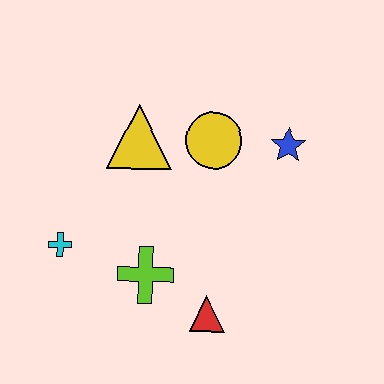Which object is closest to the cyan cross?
The lime cross is closest to the cyan cross.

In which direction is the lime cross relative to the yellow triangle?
The lime cross is below the yellow triangle.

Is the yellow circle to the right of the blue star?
No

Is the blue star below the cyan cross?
No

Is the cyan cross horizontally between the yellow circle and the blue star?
No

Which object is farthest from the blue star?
The cyan cross is farthest from the blue star.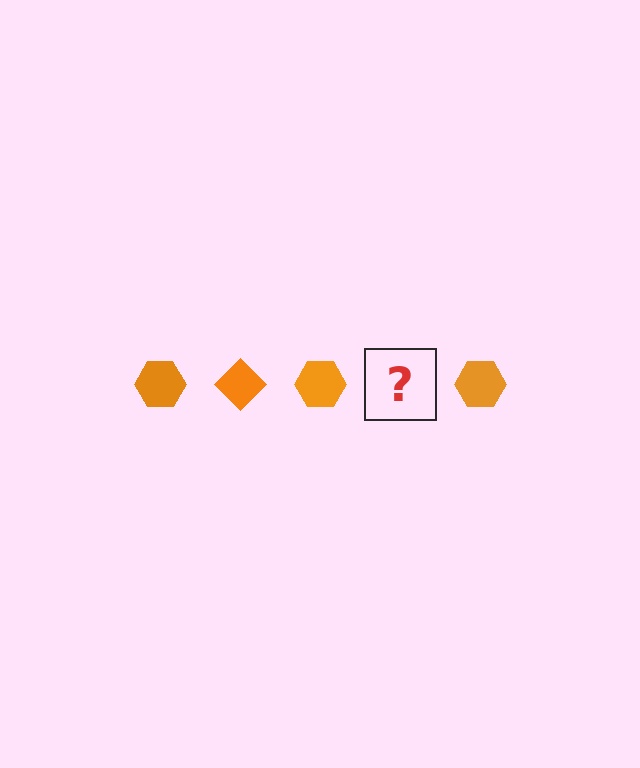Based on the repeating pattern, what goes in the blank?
The blank should be an orange diamond.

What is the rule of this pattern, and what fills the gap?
The rule is that the pattern cycles through hexagon, diamond shapes in orange. The gap should be filled with an orange diamond.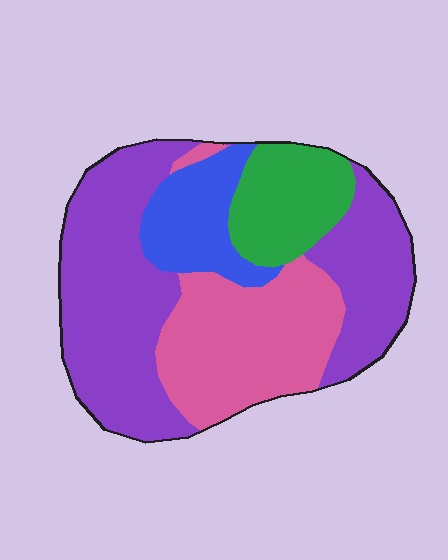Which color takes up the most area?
Purple, at roughly 45%.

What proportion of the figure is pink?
Pink covers about 25% of the figure.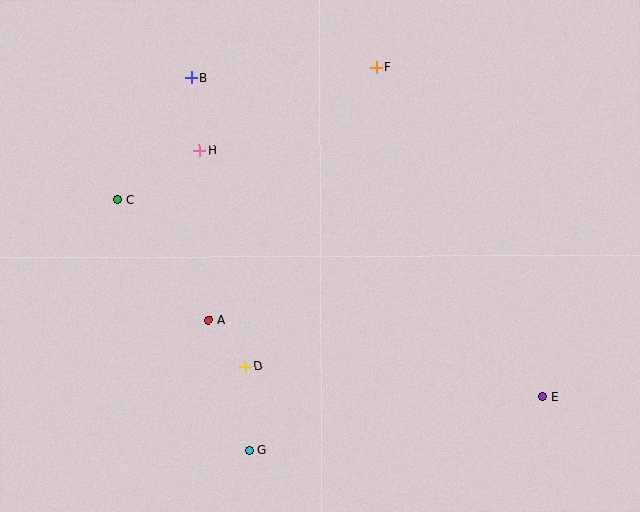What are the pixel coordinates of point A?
Point A is at (209, 320).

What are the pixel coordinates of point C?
Point C is at (117, 200).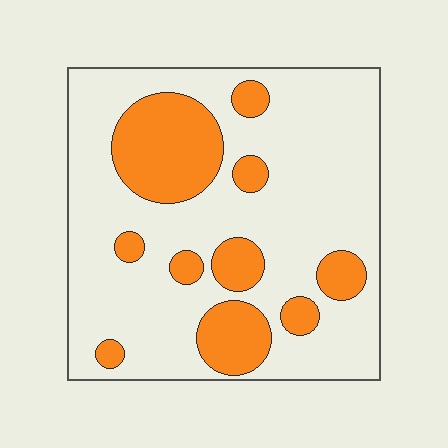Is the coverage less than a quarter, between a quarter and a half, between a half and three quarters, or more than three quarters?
Between a quarter and a half.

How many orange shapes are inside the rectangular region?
10.